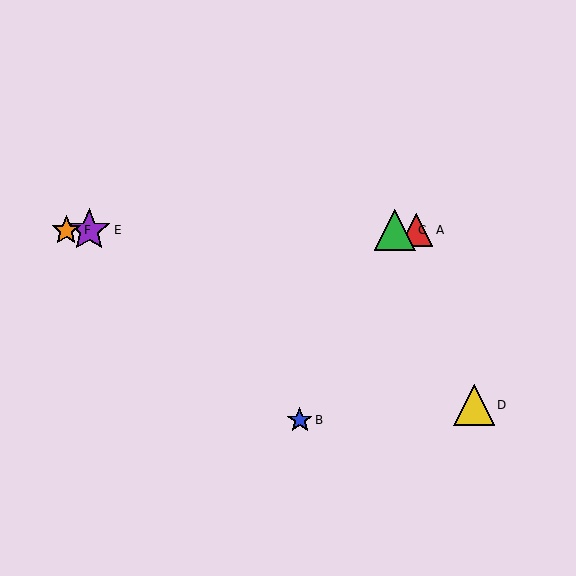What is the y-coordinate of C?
Object C is at y≈230.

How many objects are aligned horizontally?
4 objects (A, C, E, F) are aligned horizontally.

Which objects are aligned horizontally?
Objects A, C, E, F are aligned horizontally.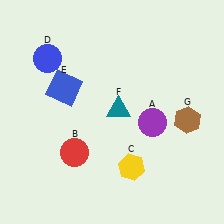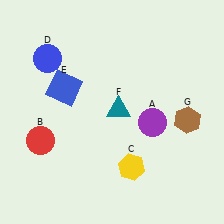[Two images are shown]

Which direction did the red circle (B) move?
The red circle (B) moved left.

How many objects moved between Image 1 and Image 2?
1 object moved between the two images.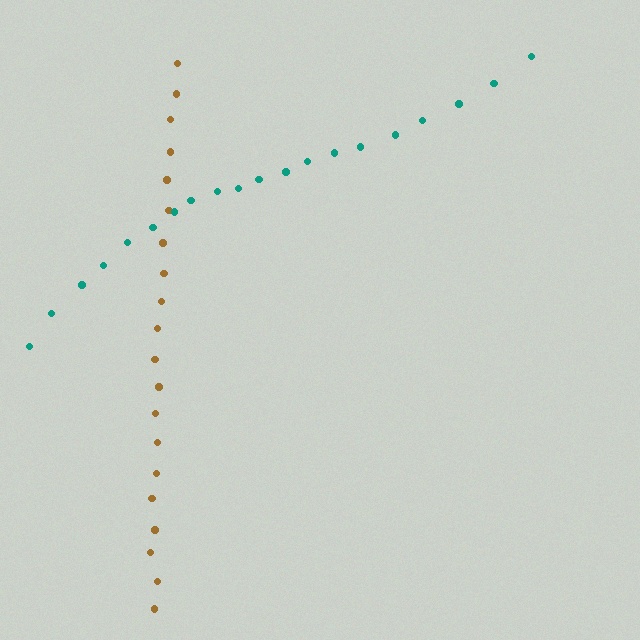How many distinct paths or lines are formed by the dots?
There are 2 distinct paths.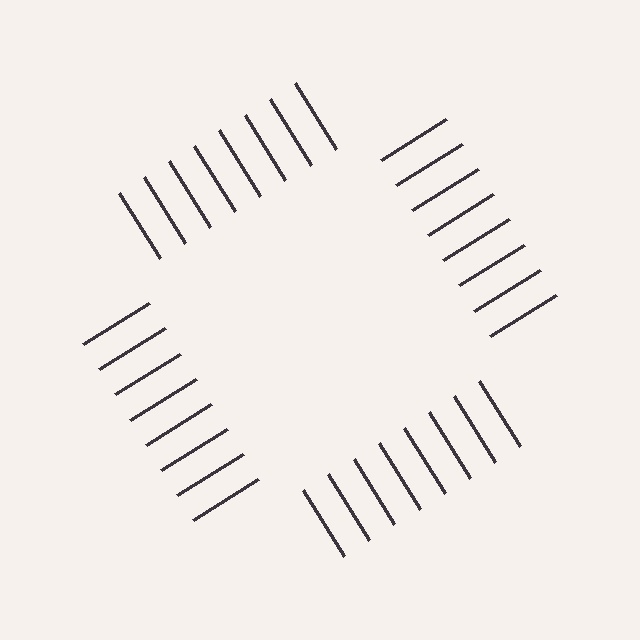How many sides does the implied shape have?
4 sides — the line-ends trace a square.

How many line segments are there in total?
32 — 8 along each of the 4 edges.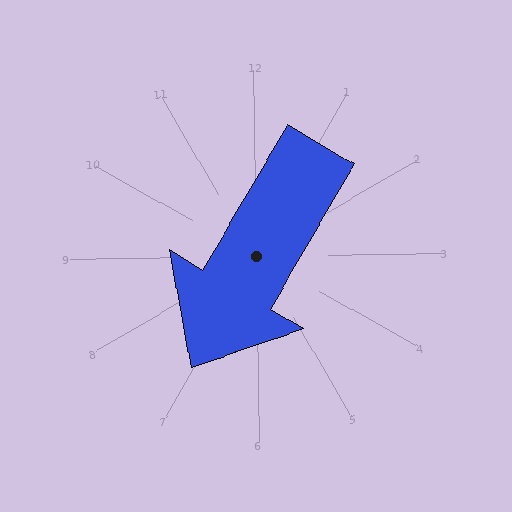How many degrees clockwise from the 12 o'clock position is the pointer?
Approximately 211 degrees.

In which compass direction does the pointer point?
Southwest.